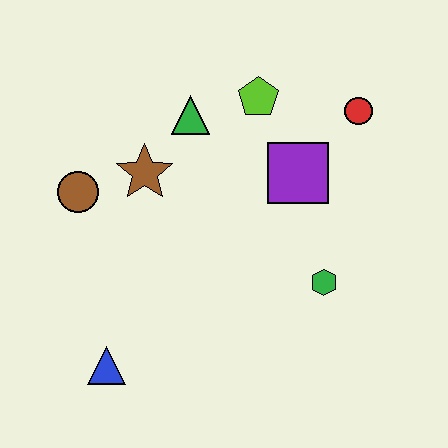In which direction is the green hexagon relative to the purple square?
The green hexagon is below the purple square.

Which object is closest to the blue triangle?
The brown circle is closest to the blue triangle.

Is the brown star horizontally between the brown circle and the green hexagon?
Yes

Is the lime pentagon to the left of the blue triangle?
No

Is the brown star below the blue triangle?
No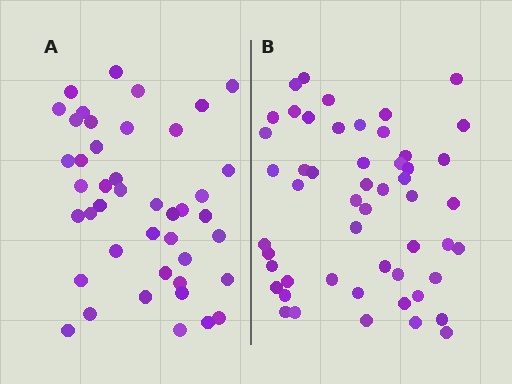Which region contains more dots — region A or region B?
Region B (the right region) has more dots.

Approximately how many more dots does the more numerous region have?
Region B has roughly 8 or so more dots than region A.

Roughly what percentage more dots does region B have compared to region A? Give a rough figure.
About 20% more.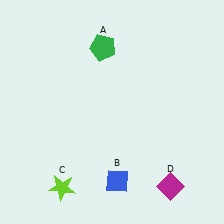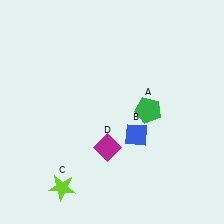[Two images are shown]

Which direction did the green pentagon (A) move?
The green pentagon (A) moved down.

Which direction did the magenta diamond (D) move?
The magenta diamond (D) moved left.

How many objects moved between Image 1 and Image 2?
3 objects moved between the two images.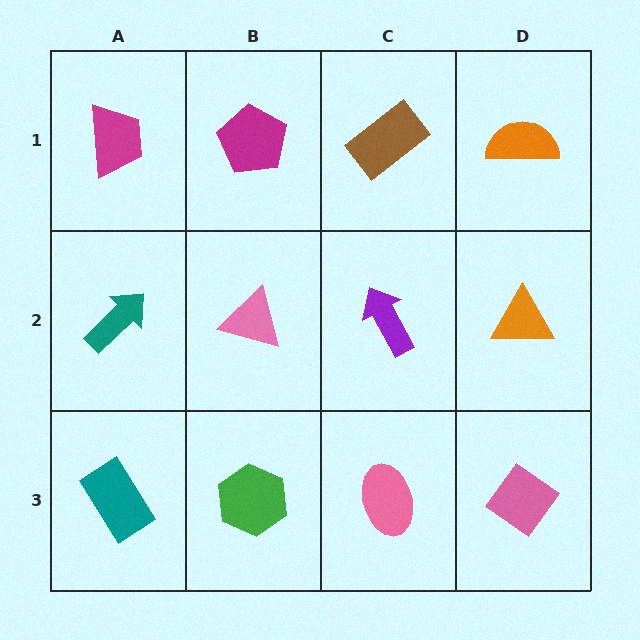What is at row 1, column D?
An orange semicircle.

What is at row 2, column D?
An orange triangle.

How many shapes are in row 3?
4 shapes.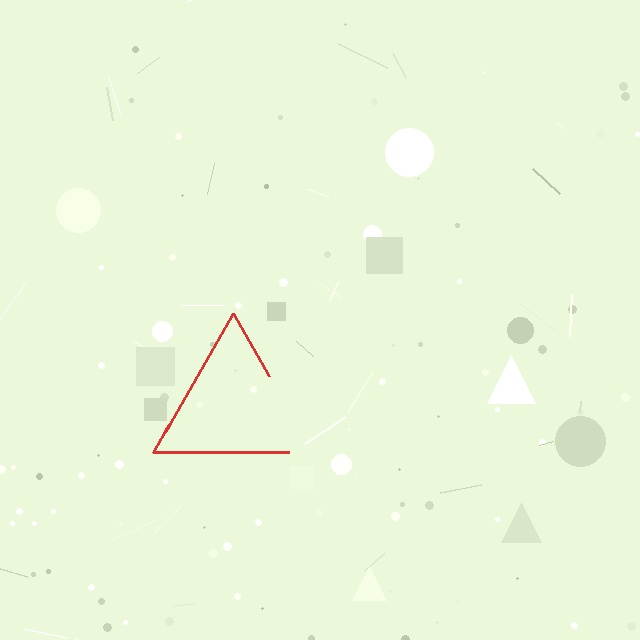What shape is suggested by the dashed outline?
The dashed outline suggests a triangle.